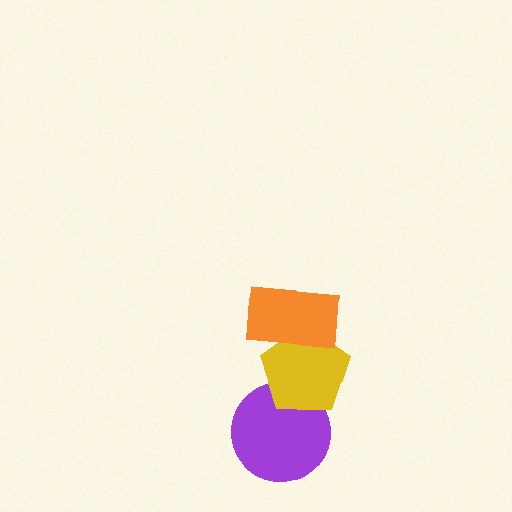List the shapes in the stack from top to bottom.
From top to bottom: the orange rectangle, the yellow pentagon, the purple circle.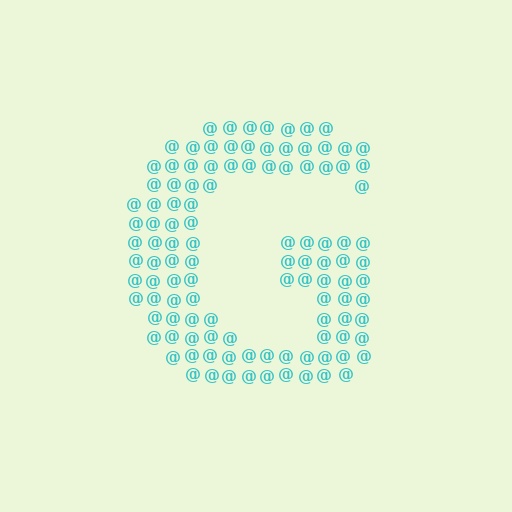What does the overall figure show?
The overall figure shows the letter G.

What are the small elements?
The small elements are at signs.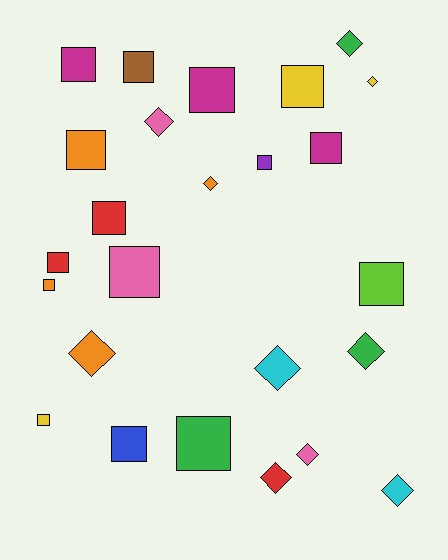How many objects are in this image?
There are 25 objects.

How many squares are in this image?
There are 15 squares.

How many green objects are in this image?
There are 3 green objects.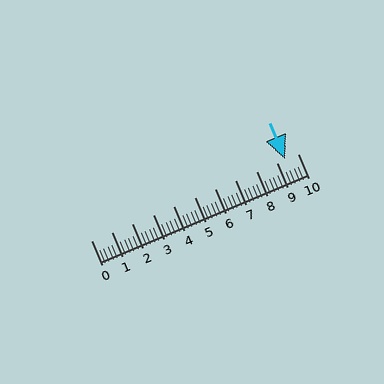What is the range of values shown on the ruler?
The ruler shows values from 0 to 10.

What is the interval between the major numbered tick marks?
The major tick marks are spaced 1 units apart.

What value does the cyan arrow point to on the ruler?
The cyan arrow points to approximately 9.4.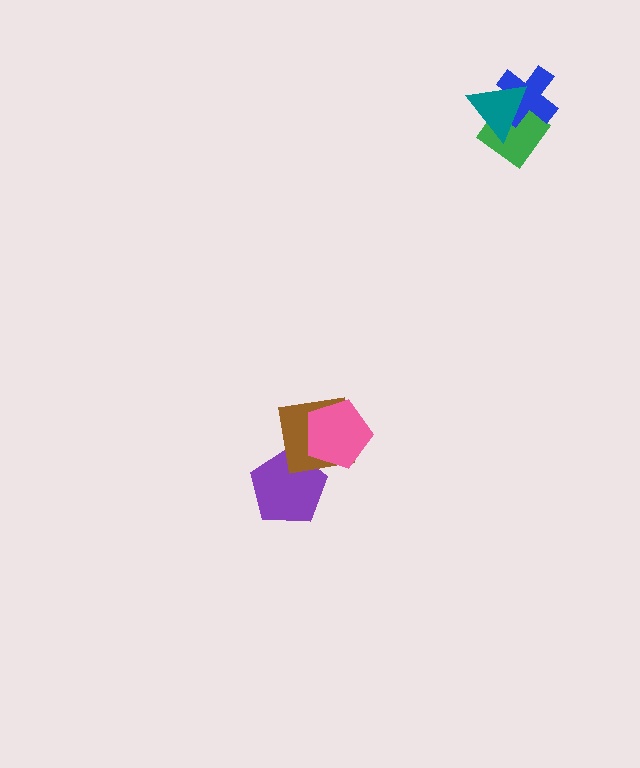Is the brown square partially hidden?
Yes, it is partially covered by another shape.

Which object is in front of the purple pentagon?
The brown square is in front of the purple pentagon.